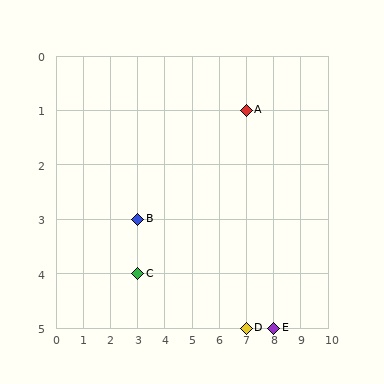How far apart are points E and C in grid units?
Points E and C are 5 columns and 1 row apart (about 5.1 grid units diagonally).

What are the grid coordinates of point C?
Point C is at grid coordinates (3, 4).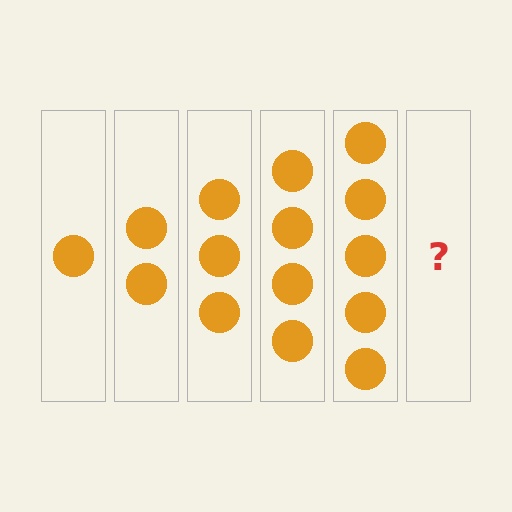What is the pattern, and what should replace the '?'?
The pattern is that each step adds one more circle. The '?' should be 6 circles.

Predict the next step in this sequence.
The next step is 6 circles.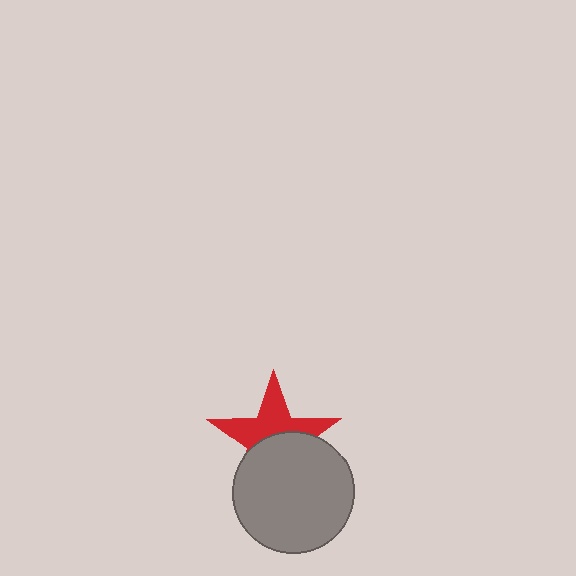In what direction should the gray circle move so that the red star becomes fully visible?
The gray circle should move down. That is the shortest direction to clear the overlap and leave the red star fully visible.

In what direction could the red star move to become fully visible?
The red star could move up. That would shift it out from behind the gray circle entirely.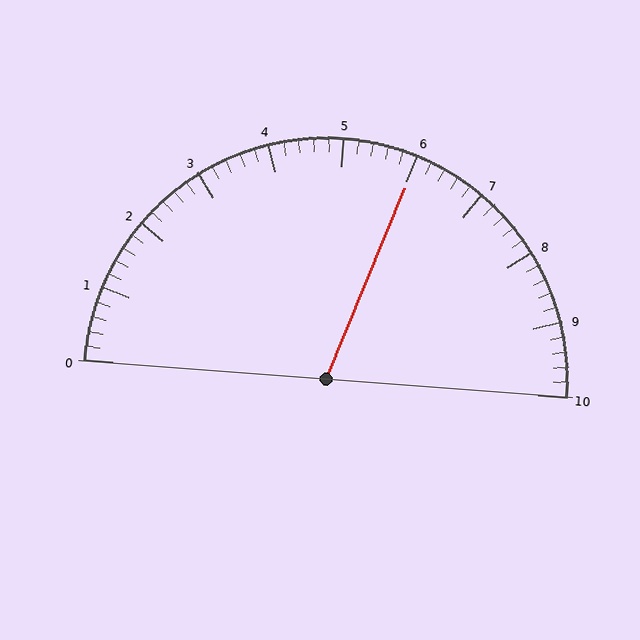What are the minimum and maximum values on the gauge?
The gauge ranges from 0 to 10.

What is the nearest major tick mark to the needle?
The nearest major tick mark is 6.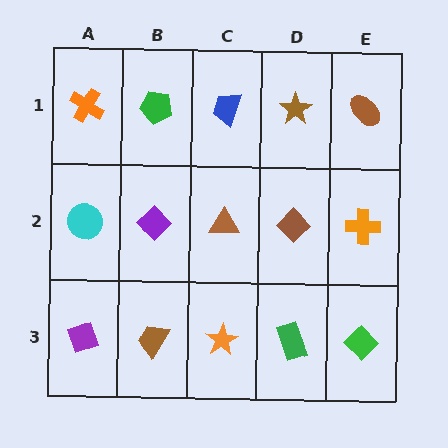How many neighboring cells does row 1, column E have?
2.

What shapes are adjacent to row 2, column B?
A green pentagon (row 1, column B), a brown trapezoid (row 3, column B), a cyan circle (row 2, column A), a brown triangle (row 2, column C).